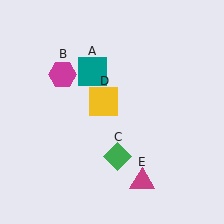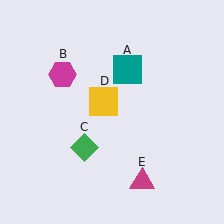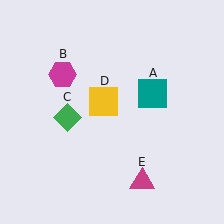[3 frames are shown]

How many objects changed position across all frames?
2 objects changed position: teal square (object A), green diamond (object C).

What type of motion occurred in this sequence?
The teal square (object A), green diamond (object C) rotated clockwise around the center of the scene.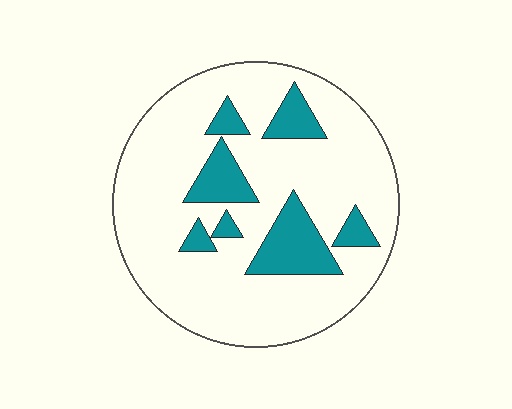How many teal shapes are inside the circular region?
7.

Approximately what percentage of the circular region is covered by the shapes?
Approximately 20%.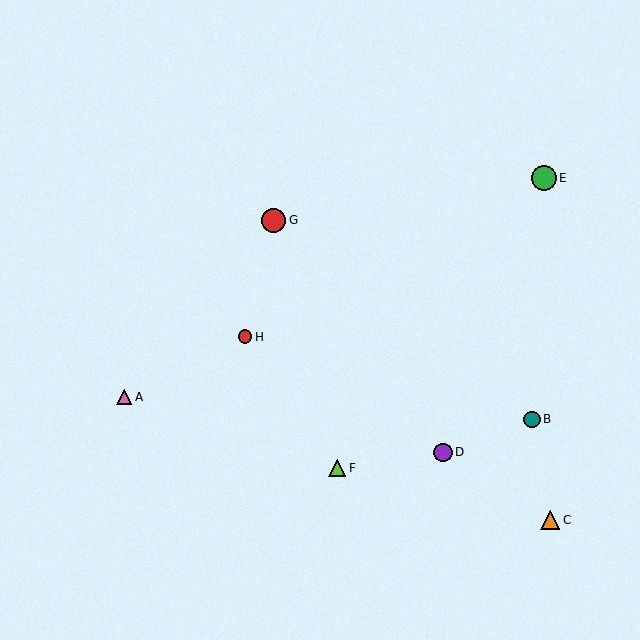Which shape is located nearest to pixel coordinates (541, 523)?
The orange triangle (labeled C) at (550, 520) is nearest to that location.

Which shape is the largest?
The green circle (labeled E) is the largest.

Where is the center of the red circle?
The center of the red circle is at (245, 337).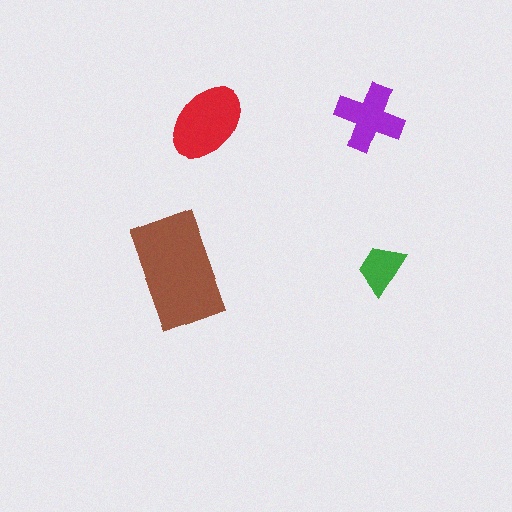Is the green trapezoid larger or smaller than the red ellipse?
Smaller.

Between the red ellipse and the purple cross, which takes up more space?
The red ellipse.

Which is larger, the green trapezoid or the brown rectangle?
The brown rectangle.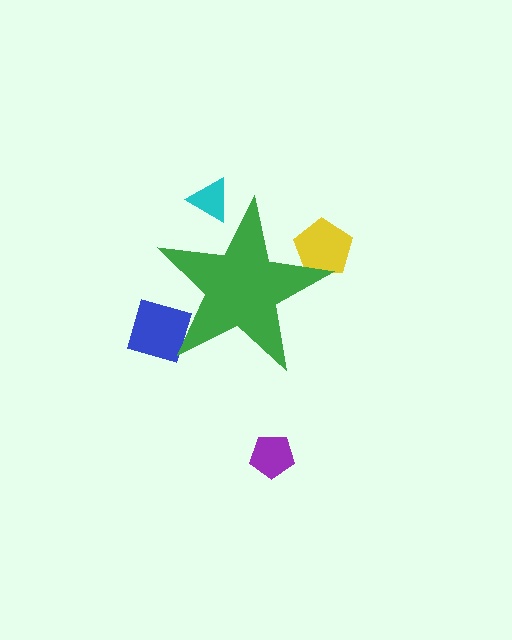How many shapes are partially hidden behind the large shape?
3 shapes are partially hidden.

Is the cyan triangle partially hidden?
Yes, the cyan triangle is partially hidden behind the green star.